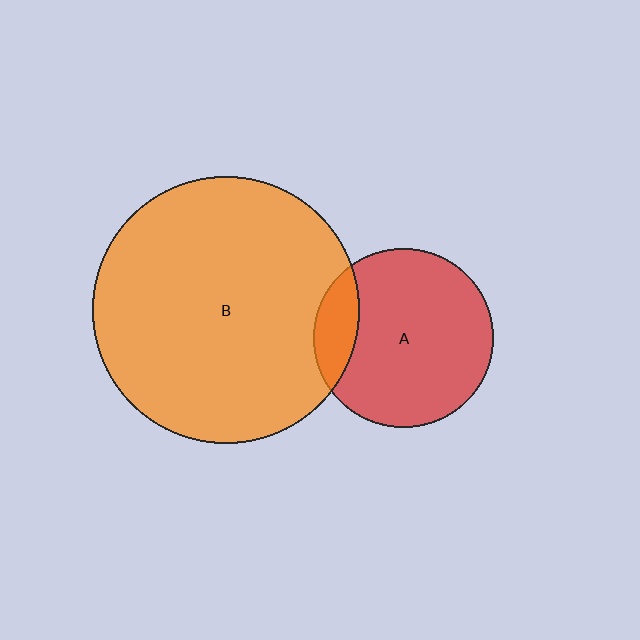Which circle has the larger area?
Circle B (orange).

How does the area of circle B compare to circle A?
Approximately 2.2 times.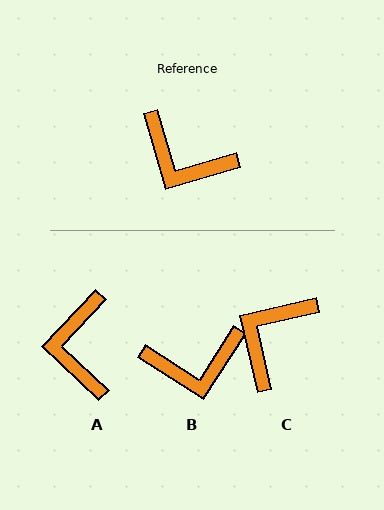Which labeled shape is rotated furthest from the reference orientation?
C, about 93 degrees away.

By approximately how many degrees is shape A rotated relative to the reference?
Approximately 60 degrees clockwise.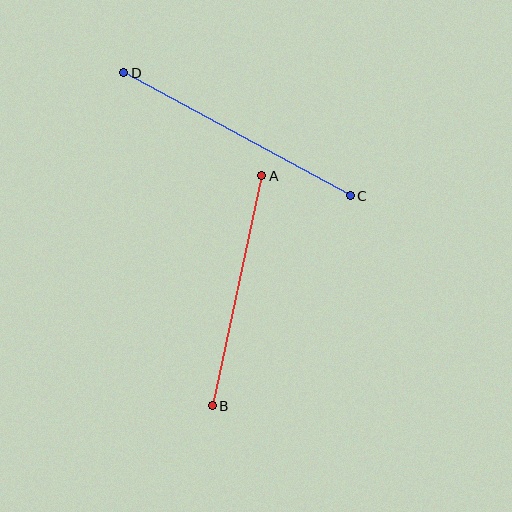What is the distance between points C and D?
The distance is approximately 258 pixels.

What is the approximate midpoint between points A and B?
The midpoint is at approximately (237, 291) pixels.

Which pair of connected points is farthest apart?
Points C and D are farthest apart.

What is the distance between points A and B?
The distance is approximately 235 pixels.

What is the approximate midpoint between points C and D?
The midpoint is at approximately (237, 134) pixels.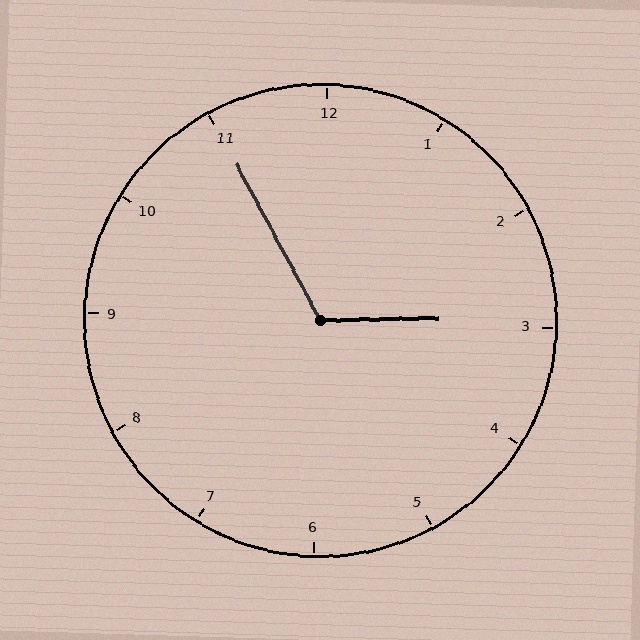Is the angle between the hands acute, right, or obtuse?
It is obtuse.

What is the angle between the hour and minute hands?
Approximately 118 degrees.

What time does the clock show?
2:55.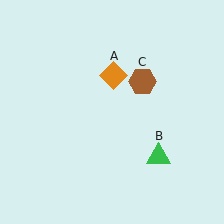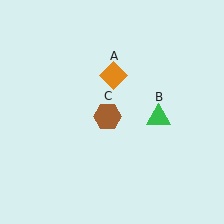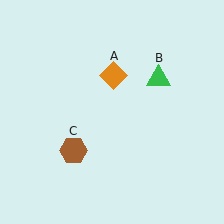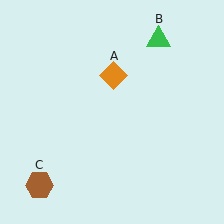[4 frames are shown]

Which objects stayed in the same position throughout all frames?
Orange diamond (object A) remained stationary.